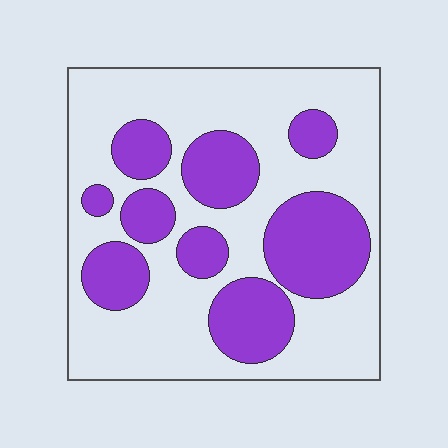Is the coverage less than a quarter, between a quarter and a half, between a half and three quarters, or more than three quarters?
Between a quarter and a half.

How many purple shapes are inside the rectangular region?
9.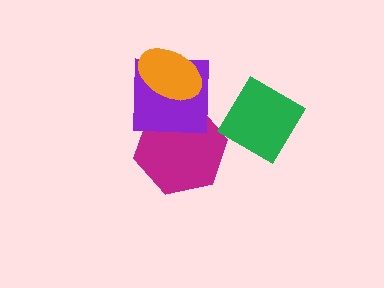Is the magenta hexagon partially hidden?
Yes, it is partially covered by another shape.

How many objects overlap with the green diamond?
0 objects overlap with the green diamond.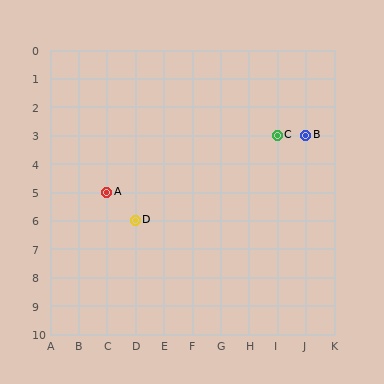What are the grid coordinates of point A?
Point A is at grid coordinates (C, 5).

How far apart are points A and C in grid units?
Points A and C are 6 columns and 2 rows apart (about 6.3 grid units diagonally).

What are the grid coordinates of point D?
Point D is at grid coordinates (D, 6).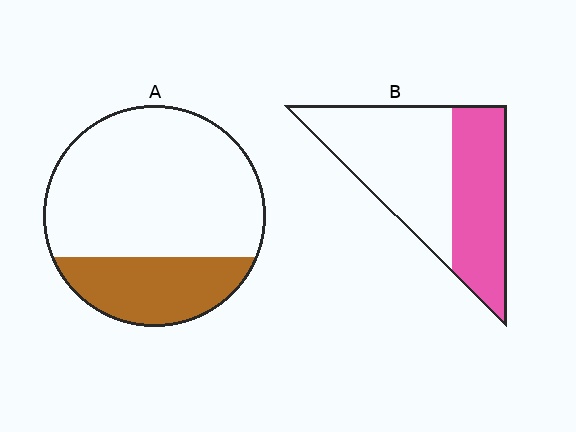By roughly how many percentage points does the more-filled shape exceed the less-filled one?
By roughly 15 percentage points (B over A).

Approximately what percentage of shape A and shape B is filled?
A is approximately 25% and B is approximately 45%.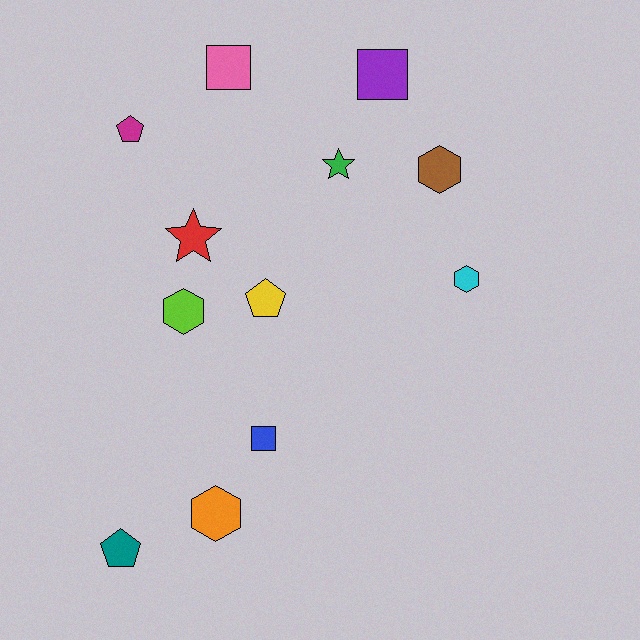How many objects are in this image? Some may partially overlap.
There are 12 objects.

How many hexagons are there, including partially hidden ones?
There are 4 hexagons.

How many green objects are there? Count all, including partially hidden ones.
There is 1 green object.